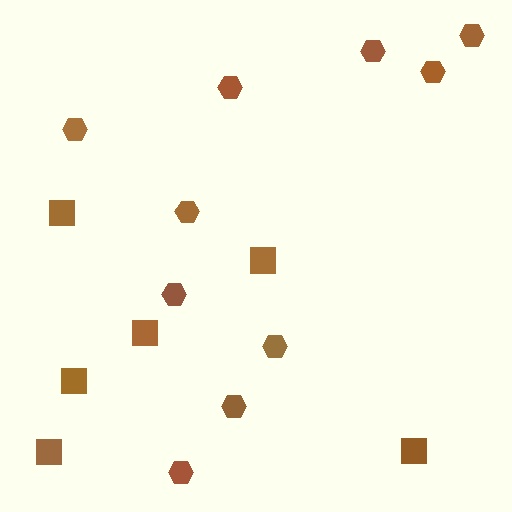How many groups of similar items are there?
There are 2 groups: one group of squares (6) and one group of hexagons (10).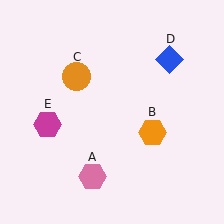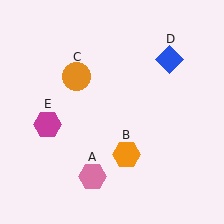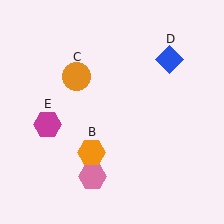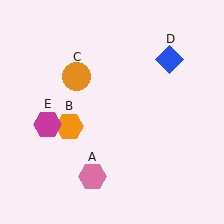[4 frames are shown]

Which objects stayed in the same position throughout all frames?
Pink hexagon (object A) and orange circle (object C) and blue diamond (object D) and magenta hexagon (object E) remained stationary.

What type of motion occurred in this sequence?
The orange hexagon (object B) rotated clockwise around the center of the scene.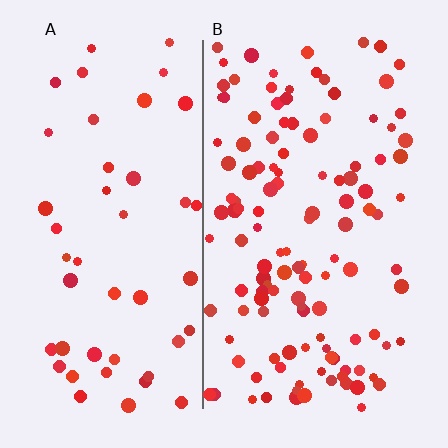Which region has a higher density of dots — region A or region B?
B (the right).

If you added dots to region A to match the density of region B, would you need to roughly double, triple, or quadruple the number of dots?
Approximately triple.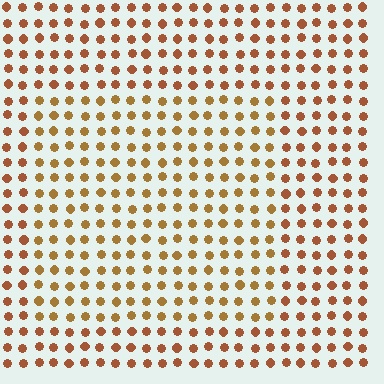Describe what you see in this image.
The image is filled with small brown elements in a uniform arrangement. A rectangle-shaped region is visible where the elements are tinted to a slightly different hue, forming a subtle color boundary.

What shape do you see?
I see a rectangle.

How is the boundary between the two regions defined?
The boundary is defined purely by a slight shift in hue (about 20 degrees). Spacing, size, and orientation are identical on both sides.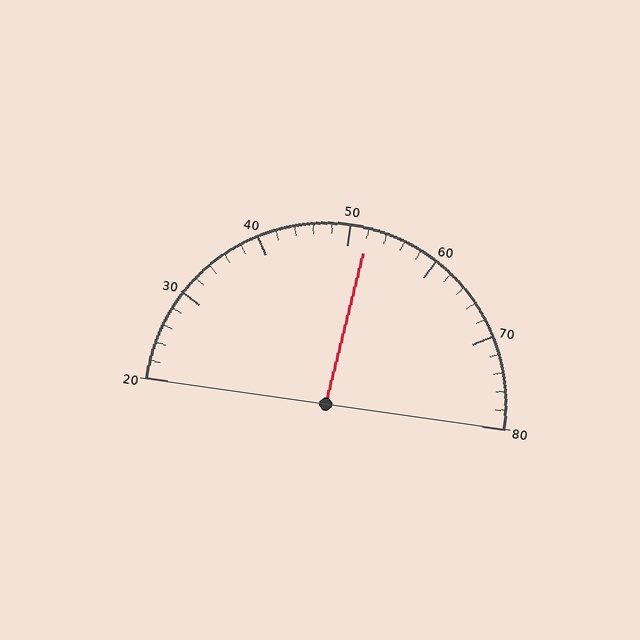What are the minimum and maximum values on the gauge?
The gauge ranges from 20 to 80.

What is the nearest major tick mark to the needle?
The nearest major tick mark is 50.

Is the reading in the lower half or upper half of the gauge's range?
The reading is in the upper half of the range (20 to 80).